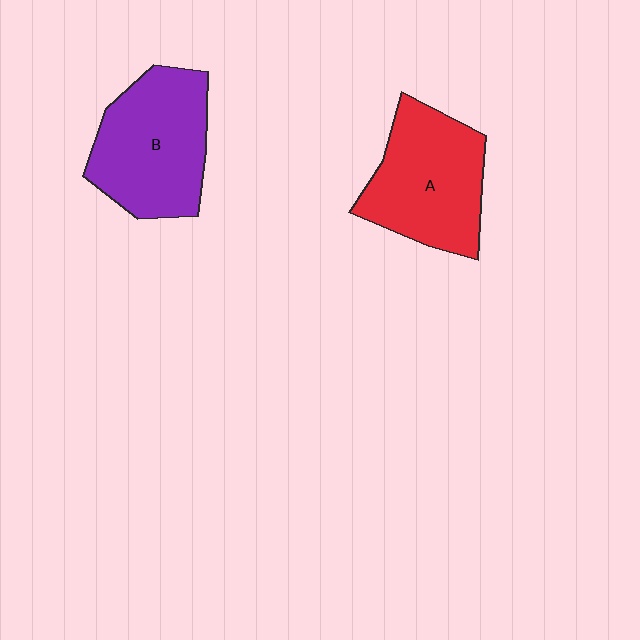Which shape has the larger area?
Shape B (purple).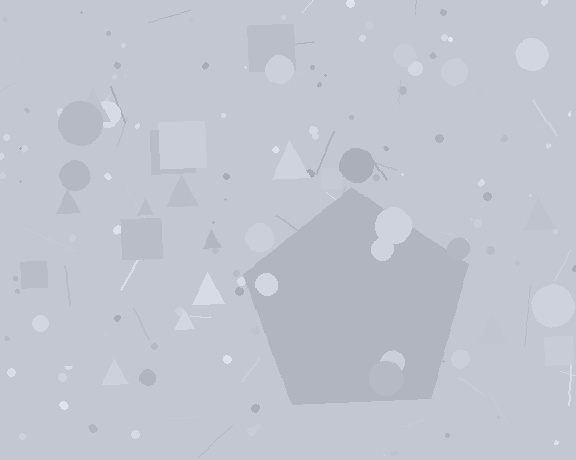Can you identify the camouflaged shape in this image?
The camouflaged shape is a pentagon.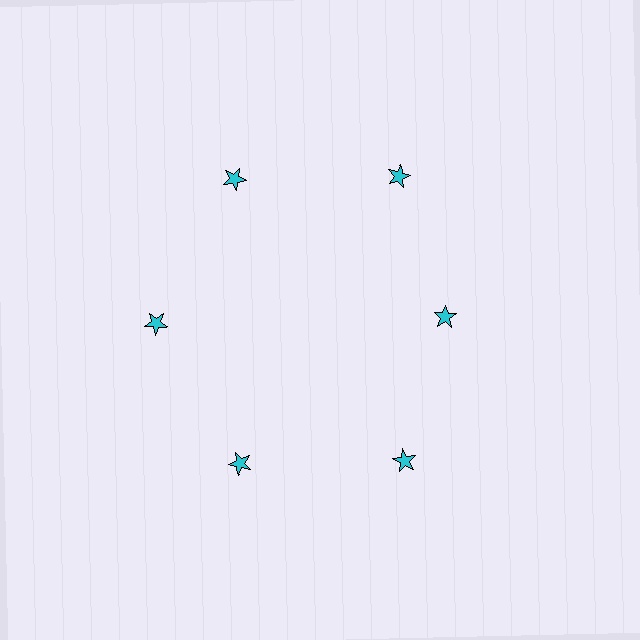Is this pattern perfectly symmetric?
No. The 6 cyan stars are arranged in a ring, but one element near the 3 o'clock position is pulled inward toward the center, breaking the 6-fold rotational symmetry.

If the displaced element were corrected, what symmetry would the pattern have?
It would have 6-fold rotational symmetry — the pattern would map onto itself every 60 degrees.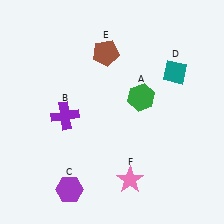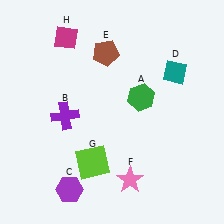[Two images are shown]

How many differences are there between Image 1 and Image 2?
There are 2 differences between the two images.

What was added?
A lime square (G), a magenta diamond (H) were added in Image 2.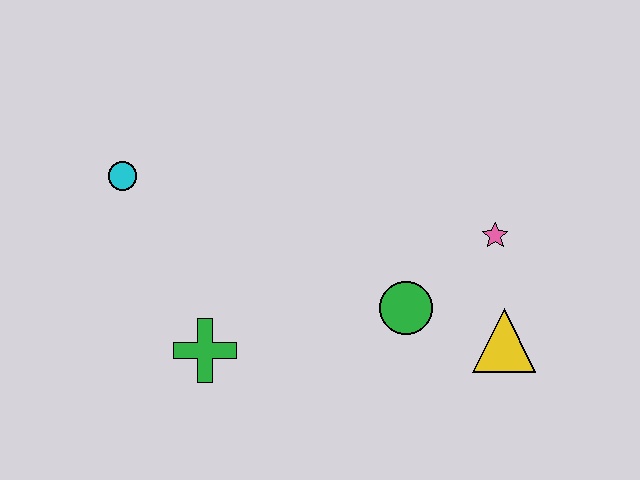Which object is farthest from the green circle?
The cyan circle is farthest from the green circle.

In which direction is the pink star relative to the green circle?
The pink star is to the right of the green circle.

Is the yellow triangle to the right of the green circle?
Yes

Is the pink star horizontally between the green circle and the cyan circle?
No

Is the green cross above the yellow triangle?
No